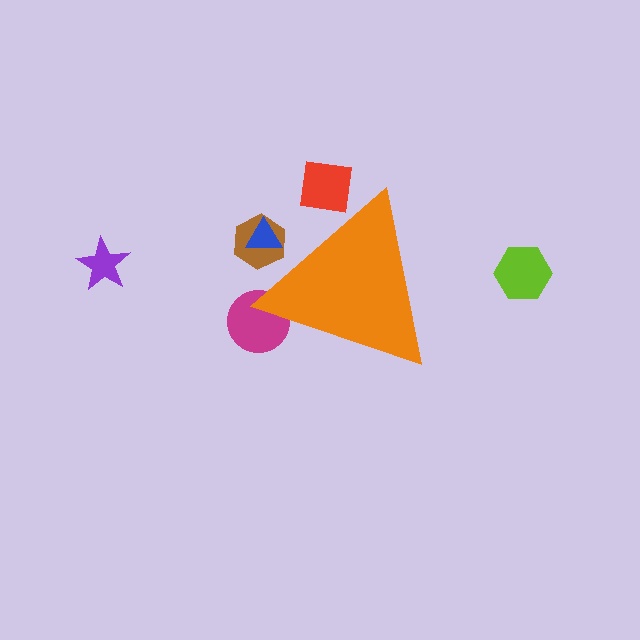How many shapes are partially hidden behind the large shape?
4 shapes are partially hidden.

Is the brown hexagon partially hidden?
Yes, the brown hexagon is partially hidden behind the orange triangle.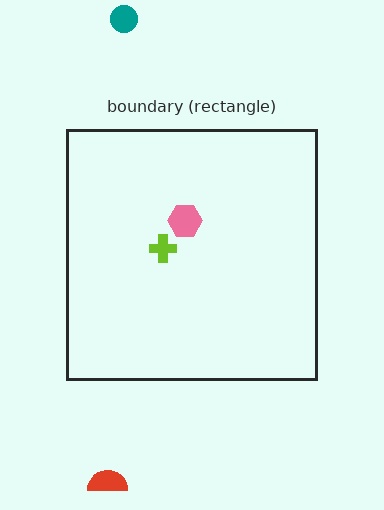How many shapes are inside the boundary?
2 inside, 2 outside.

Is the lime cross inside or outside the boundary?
Inside.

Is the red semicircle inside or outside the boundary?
Outside.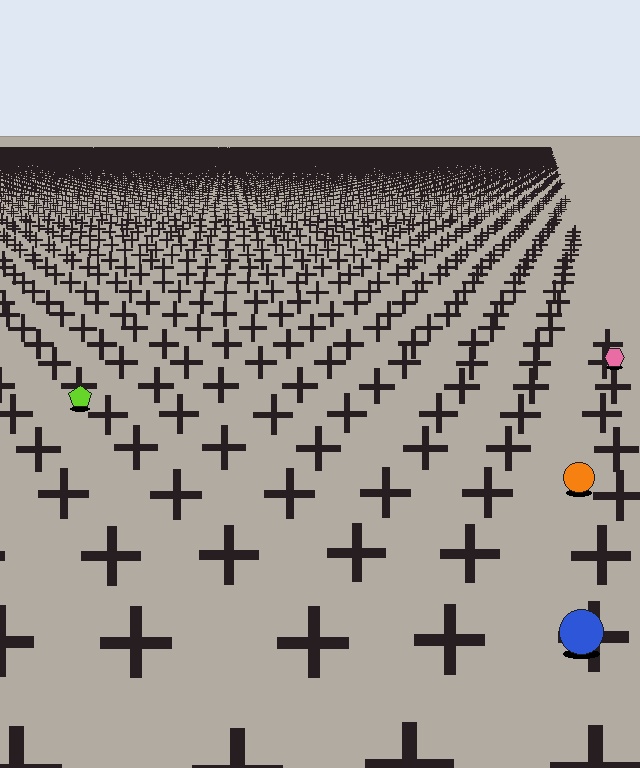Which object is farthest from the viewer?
The pink hexagon is farthest from the viewer. It appears smaller and the ground texture around it is denser.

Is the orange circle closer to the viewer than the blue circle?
No. The blue circle is closer — you can tell from the texture gradient: the ground texture is coarser near it.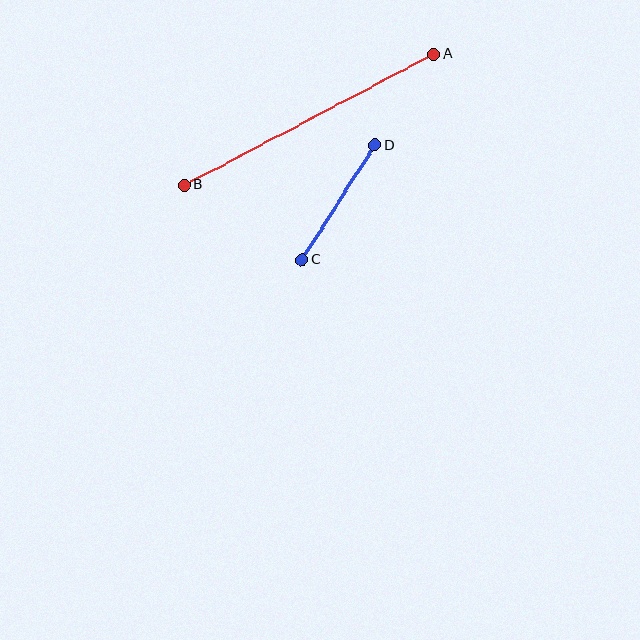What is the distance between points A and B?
The distance is approximately 281 pixels.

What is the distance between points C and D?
The distance is approximately 136 pixels.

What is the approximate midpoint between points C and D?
The midpoint is at approximately (339, 203) pixels.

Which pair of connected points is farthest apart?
Points A and B are farthest apart.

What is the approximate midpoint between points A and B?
The midpoint is at approximately (309, 119) pixels.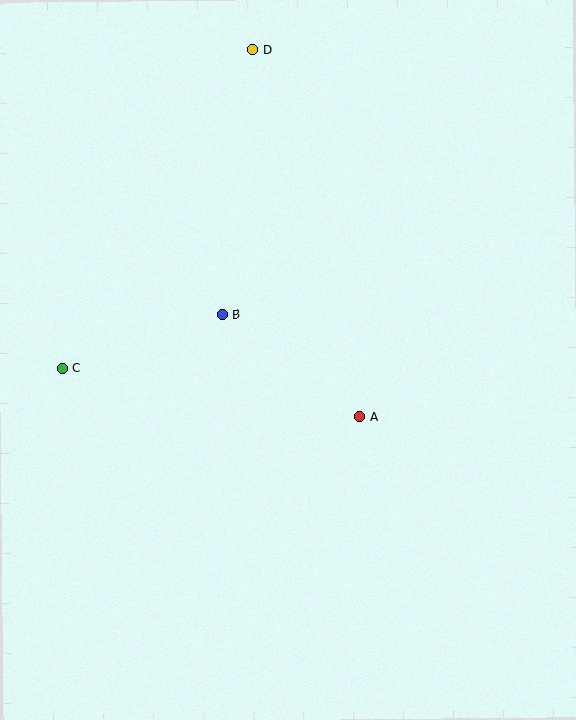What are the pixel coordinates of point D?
Point D is at (253, 50).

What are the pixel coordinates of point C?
Point C is at (62, 368).